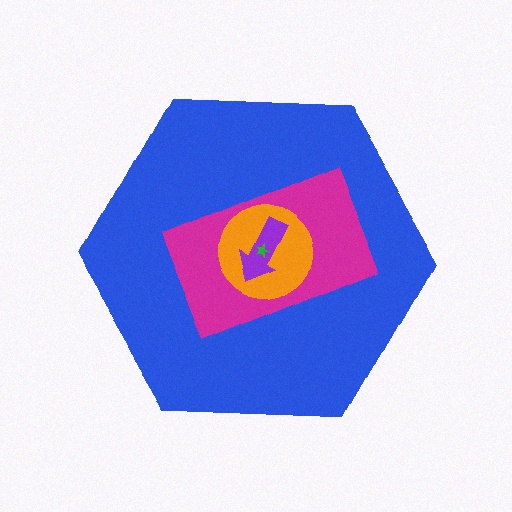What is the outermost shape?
The blue hexagon.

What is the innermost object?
The green star.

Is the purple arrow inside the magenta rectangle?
Yes.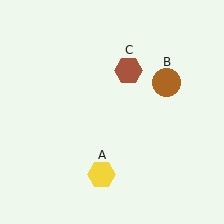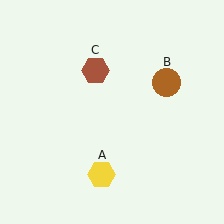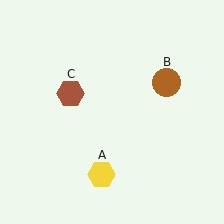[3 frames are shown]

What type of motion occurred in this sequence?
The brown hexagon (object C) rotated counterclockwise around the center of the scene.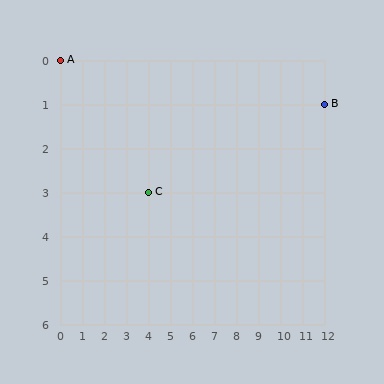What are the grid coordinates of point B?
Point B is at grid coordinates (12, 1).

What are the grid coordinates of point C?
Point C is at grid coordinates (4, 3).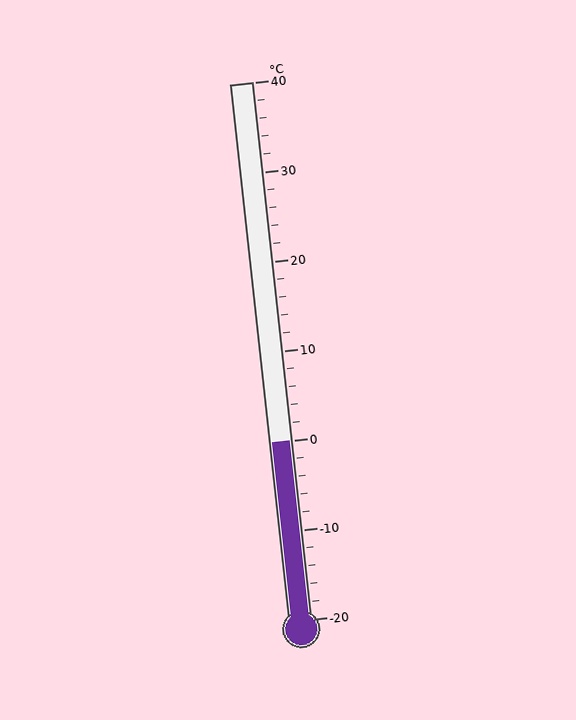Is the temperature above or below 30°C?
The temperature is below 30°C.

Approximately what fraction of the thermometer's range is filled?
The thermometer is filled to approximately 35% of its range.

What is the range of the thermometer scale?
The thermometer scale ranges from -20°C to 40°C.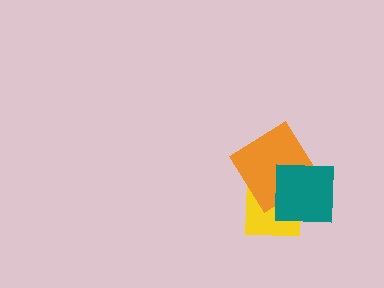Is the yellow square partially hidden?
Yes, it is partially covered by another shape.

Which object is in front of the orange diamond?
The teal square is in front of the orange diamond.